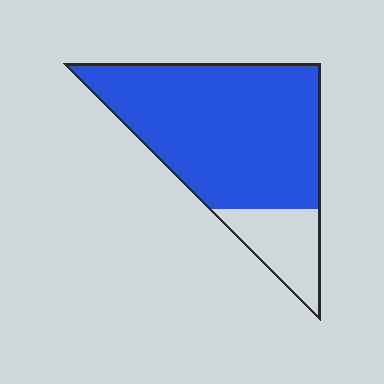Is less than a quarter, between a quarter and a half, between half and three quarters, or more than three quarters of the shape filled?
More than three quarters.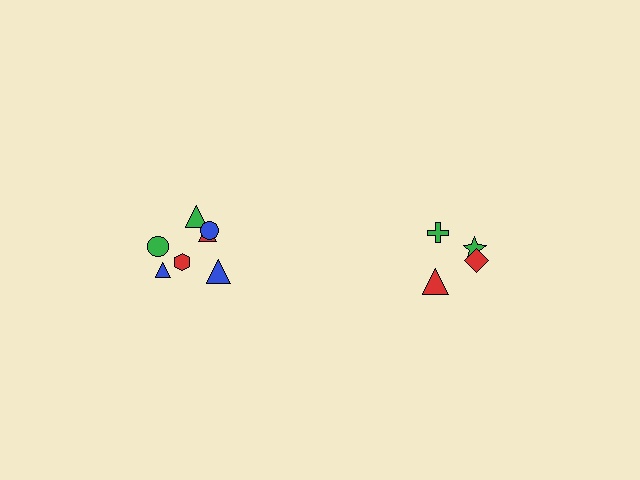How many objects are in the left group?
There are 7 objects.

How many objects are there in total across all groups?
There are 11 objects.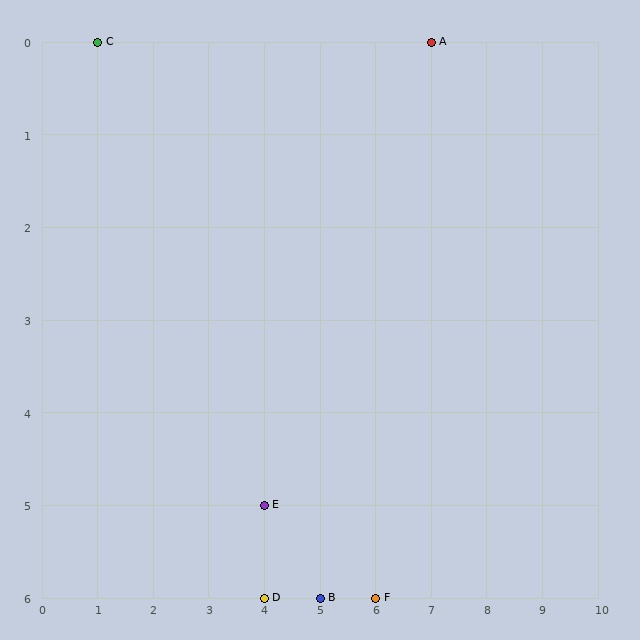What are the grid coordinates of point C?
Point C is at grid coordinates (1, 0).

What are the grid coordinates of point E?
Point E is at grid coordinates (4, 5).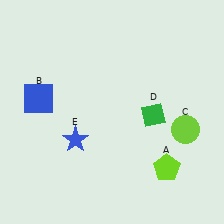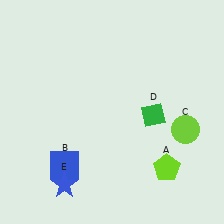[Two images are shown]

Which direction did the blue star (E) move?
The blue star (E) moved down.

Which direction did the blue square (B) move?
The blue square (B) moved down.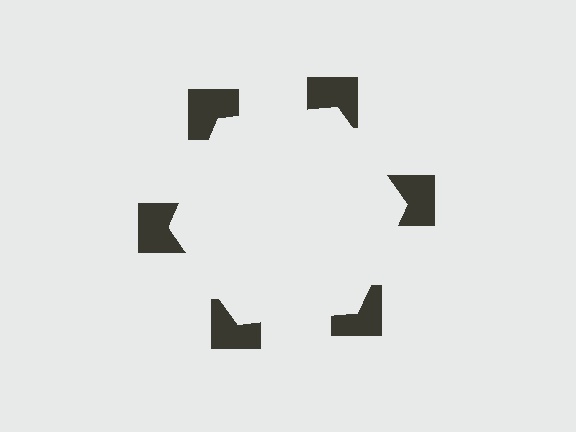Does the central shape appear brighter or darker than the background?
It typically appears slightly brighter than the background, even though no actual brightness change is drawn.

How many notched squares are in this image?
There are 6 — one at each vertex of the illusory hexagon.